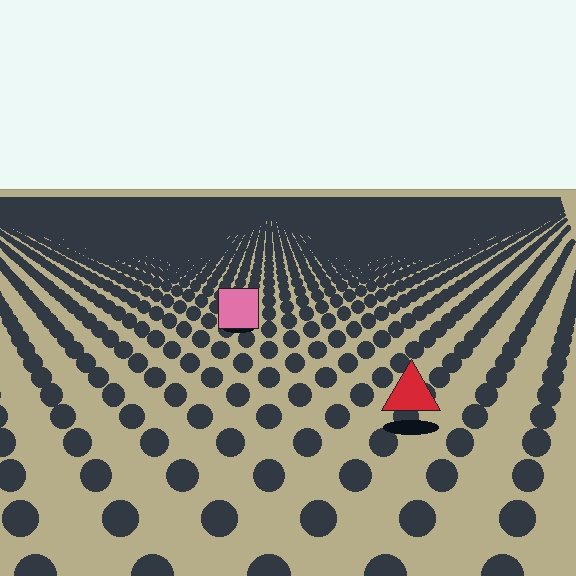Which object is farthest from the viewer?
The pink square is farthest from the viewer. It appears smaller and the ground texture around it is denser.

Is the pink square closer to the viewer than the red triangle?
No. The red triangle is closer — you can tell from the texture gradient: the ground texture is coarser near it.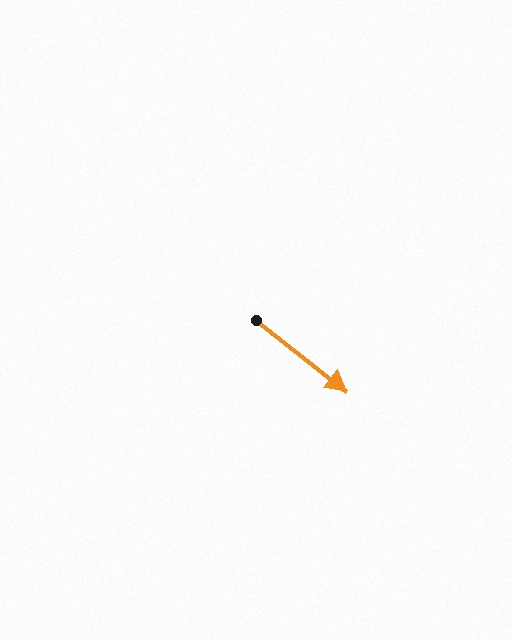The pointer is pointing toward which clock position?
Roughly 4 o'clock.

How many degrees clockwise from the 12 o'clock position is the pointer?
Approximately 128 degrees.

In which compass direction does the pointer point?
Southeast.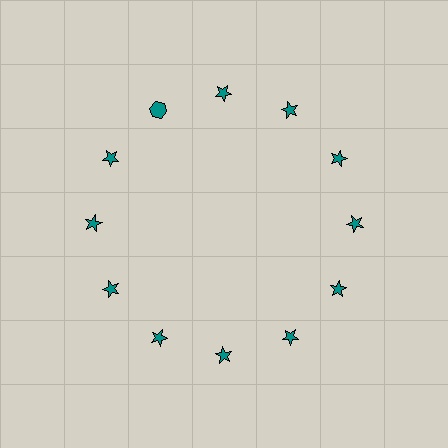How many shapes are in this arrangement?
There are 12 shapes arranged in a ring pattern.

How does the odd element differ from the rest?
It has a different shape: hexagon instead of star.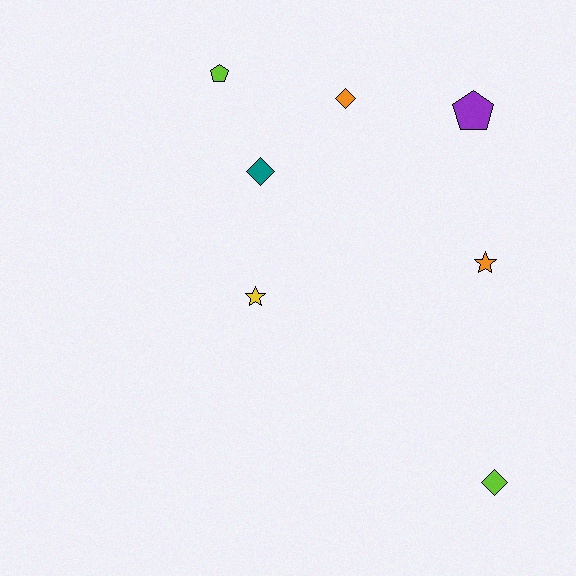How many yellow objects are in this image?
There is 1 yellow object.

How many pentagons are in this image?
There are 2 pentagons.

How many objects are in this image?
There are 7 objects.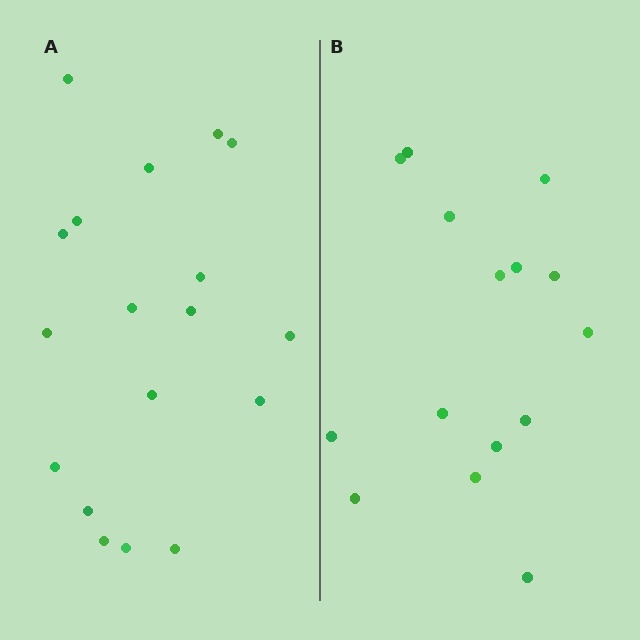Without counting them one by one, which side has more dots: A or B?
Region A (the left region) has more dots.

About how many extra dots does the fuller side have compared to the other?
Region A has just a few more — roughly 2 or 3 more dots than region B.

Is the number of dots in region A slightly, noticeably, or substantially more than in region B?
Region A has only slightly more — the two regions are fairly close. The ratio is roughly 1.2 to 1.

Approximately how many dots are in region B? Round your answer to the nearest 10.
About 20 dots. (The exact count is 15, which rounds to 20.)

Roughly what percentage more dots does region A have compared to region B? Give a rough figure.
About 20% more.